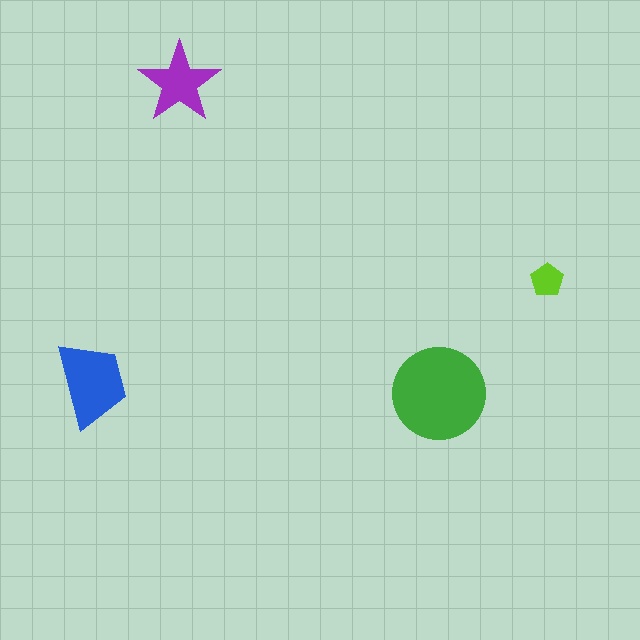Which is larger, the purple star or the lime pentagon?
The purple star.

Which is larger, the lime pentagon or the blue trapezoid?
The blue trapezoid.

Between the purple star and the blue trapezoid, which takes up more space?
The blue trapezoid.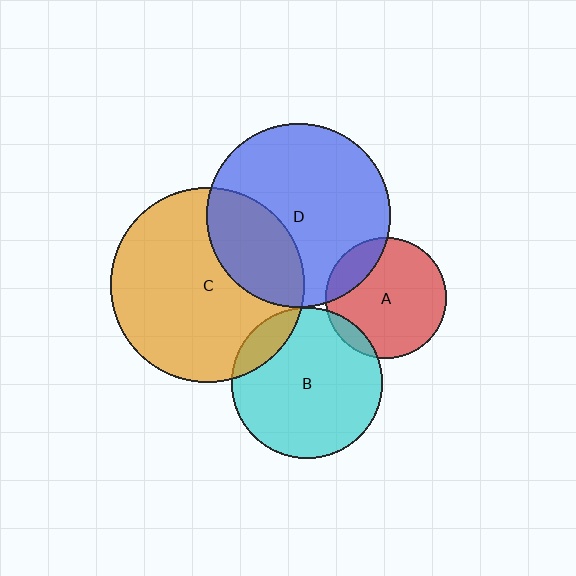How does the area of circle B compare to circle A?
Approximately 1.6 times.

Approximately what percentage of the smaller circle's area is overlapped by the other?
Approximately 15%.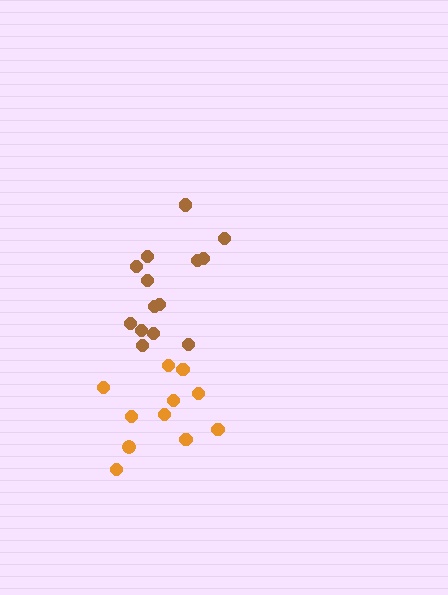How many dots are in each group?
Group 1: 11 dots, Group 2: 14 dots (25 total).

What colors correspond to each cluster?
The clusters are colored: orange, brown.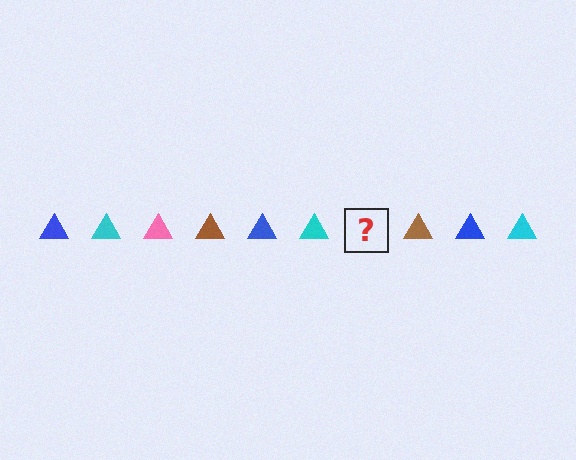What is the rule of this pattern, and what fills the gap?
The rule is that the pattern cycles through blue, cyan, pink, brown triangles. The gap should be filled with a pink triangle.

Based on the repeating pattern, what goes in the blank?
The blank should be a pink triangle.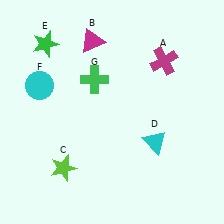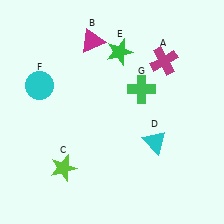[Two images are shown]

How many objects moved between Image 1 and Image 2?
2 objects moved between the two images.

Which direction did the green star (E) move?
The green star (E) moved right.